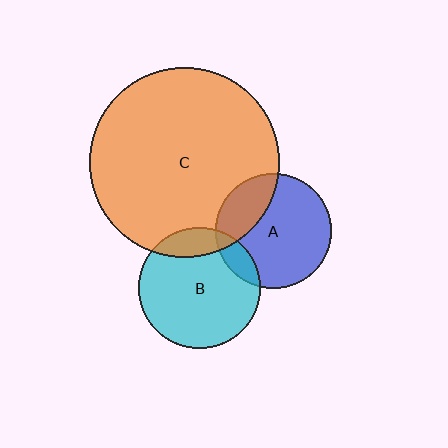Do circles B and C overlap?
Yes.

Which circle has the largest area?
Circle C (orange).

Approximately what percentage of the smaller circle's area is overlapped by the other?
Approximately 15%.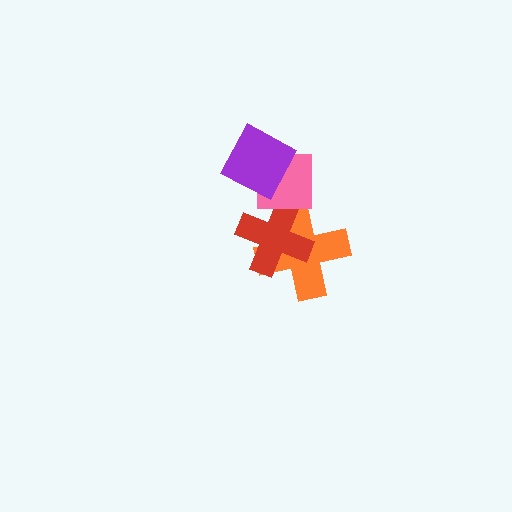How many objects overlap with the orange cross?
1 object overlaps with the orange cross.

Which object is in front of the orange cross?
The red cross is in front of the orange cross.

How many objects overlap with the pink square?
2 objects overlap with the pink square.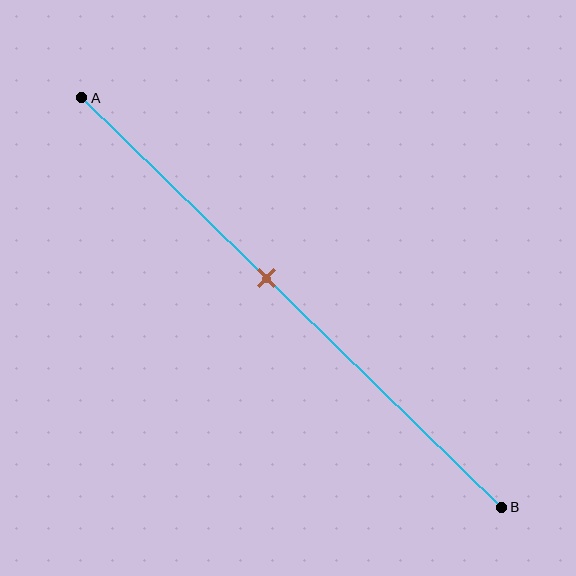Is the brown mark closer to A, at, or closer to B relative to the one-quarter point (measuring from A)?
The brown mark is closer to point B than the one-quarter point of segment AB.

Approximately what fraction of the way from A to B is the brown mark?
The brown mark is approximately 45% of the way from A to B.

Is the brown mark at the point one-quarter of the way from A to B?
No, the mark is at about 45% from A, not at the 25% one-quarter point.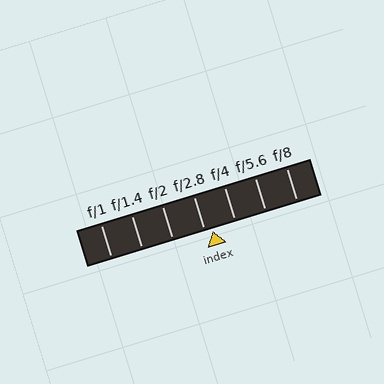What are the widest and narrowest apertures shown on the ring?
The widest aperture shown is f/1 and the narrowest is f/8.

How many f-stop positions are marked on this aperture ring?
There are 7 f-stop positions marked.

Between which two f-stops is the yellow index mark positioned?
The index mark is between f/2.8 and f/4.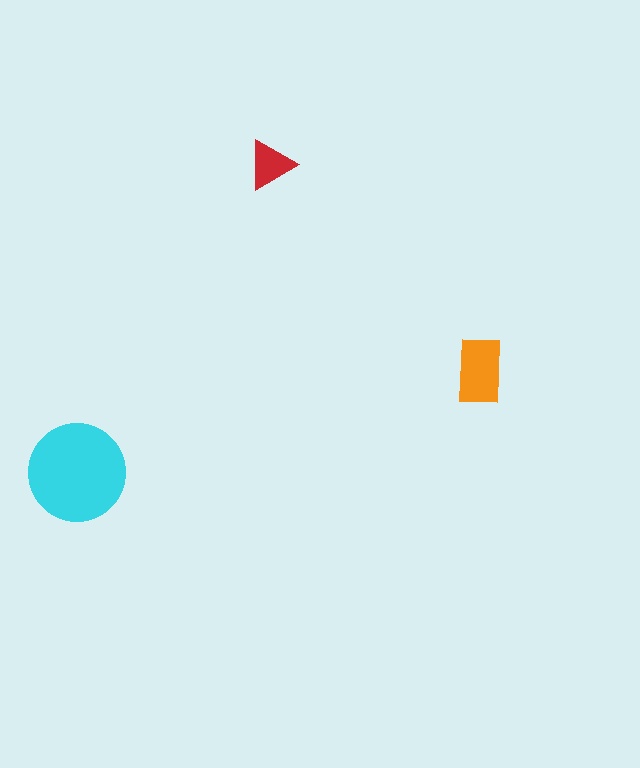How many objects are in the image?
There are 3 objects in the image.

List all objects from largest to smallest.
The cyan circle, the orange rectangle, the red triangle.